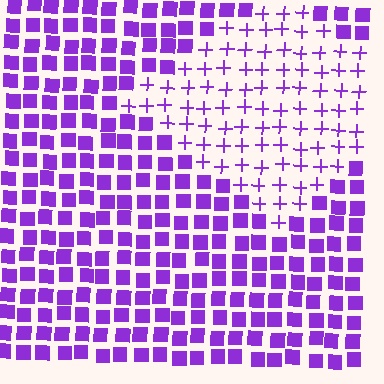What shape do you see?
I see a diamond.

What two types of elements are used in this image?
The image uses plus signs inside the diamond region and squares outside it.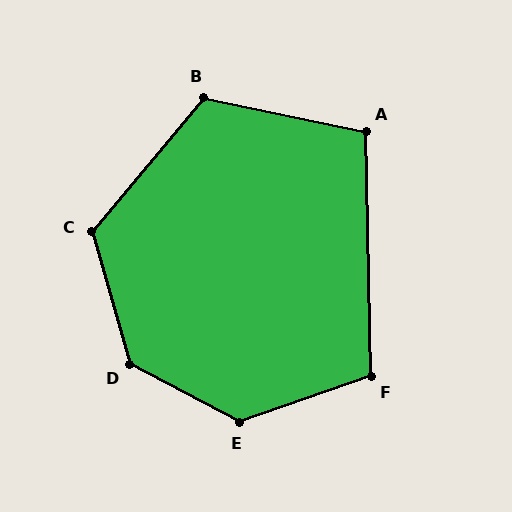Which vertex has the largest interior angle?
D, at approximately 134 degrees.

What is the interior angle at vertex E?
Approximately 133 degrees (obtuse).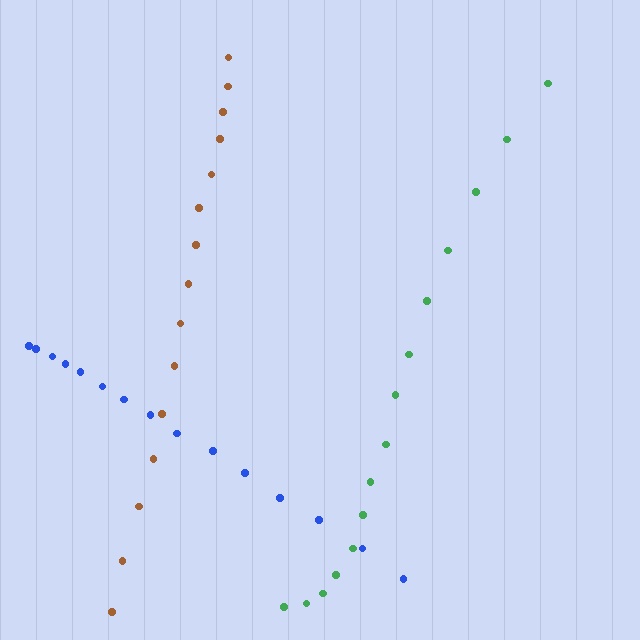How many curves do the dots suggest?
There are 3 distinct paths.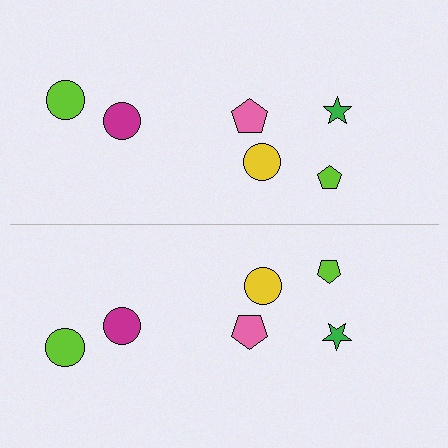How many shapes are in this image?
There are 12 shapes in this image.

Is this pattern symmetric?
Yes, this pattern has bilateral (reflection) symmetry.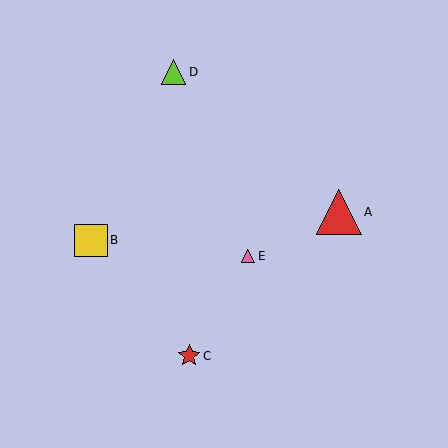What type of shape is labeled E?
Shape E is a pink triangle.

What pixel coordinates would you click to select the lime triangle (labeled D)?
Click at (174, 72) to select the lime triangle D.